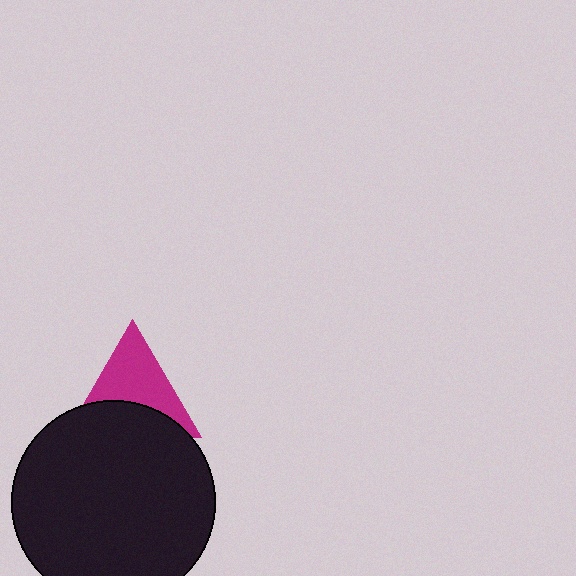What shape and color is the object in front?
The object in front is a black circle.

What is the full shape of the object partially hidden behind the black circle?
The partially hidden object is a magenta triangle.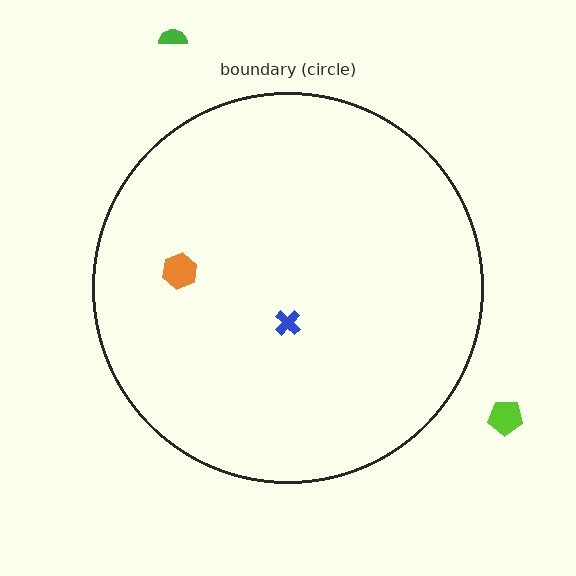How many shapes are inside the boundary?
2 inside, 2 outside.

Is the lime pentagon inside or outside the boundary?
Outside.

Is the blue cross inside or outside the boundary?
Inside.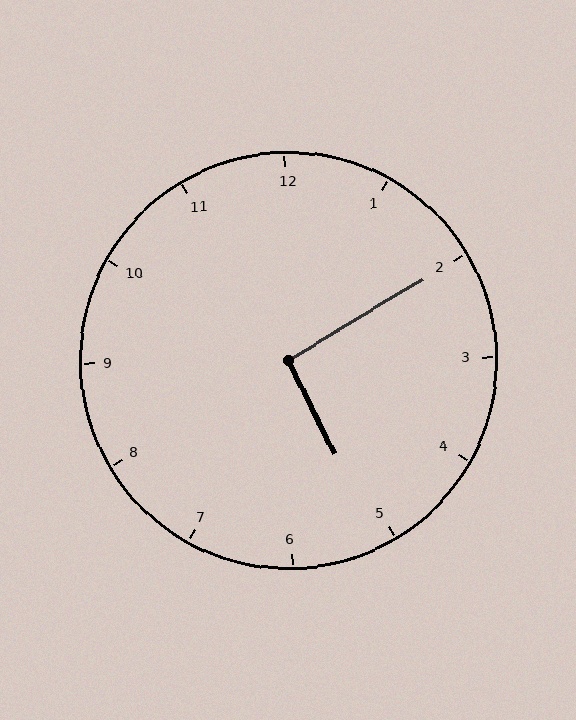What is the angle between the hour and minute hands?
Approximately 95 degrees.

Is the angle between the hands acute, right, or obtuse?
It is right.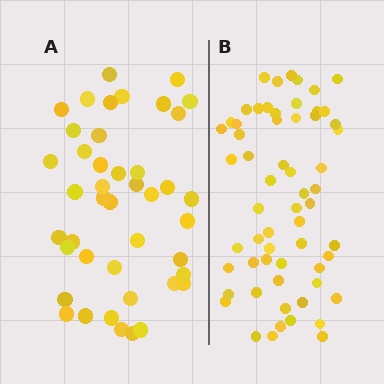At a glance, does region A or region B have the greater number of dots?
Region B (the right region) has more dots.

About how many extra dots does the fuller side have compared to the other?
Region B has approximately 15 more dots than region A.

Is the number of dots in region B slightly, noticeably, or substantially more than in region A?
Region B has noticeably more, but not dramatically so. The ratio is roughly 1.4 to 1.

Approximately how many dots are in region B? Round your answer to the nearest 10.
About 60 dots.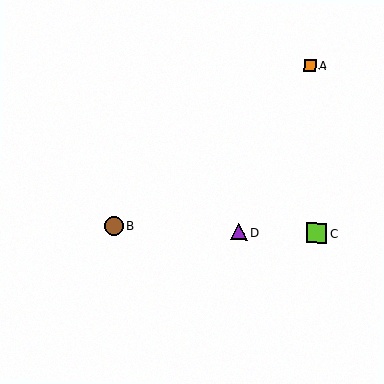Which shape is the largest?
The lime square (labeled C) is the largest.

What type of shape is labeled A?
Shape A is an orange square.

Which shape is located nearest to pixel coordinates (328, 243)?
The lime square (labeled C) at (316, 233) is nearest to that location.